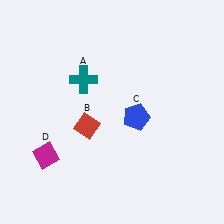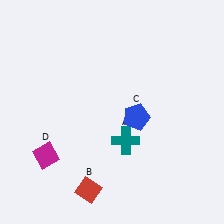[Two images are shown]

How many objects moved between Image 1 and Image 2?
2 objects moved between the two images.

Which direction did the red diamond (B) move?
The red diamond (B) moved down.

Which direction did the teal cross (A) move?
The teal cross (A) moved down.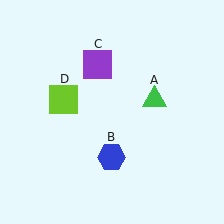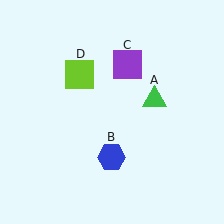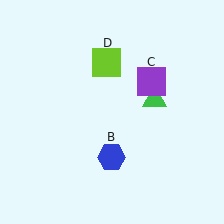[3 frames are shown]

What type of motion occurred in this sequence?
The purple square (object C), lime square (object D) rotated clockwise around the center of the scene.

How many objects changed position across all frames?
2 objects changed position: purple square (object C), lime square (object D).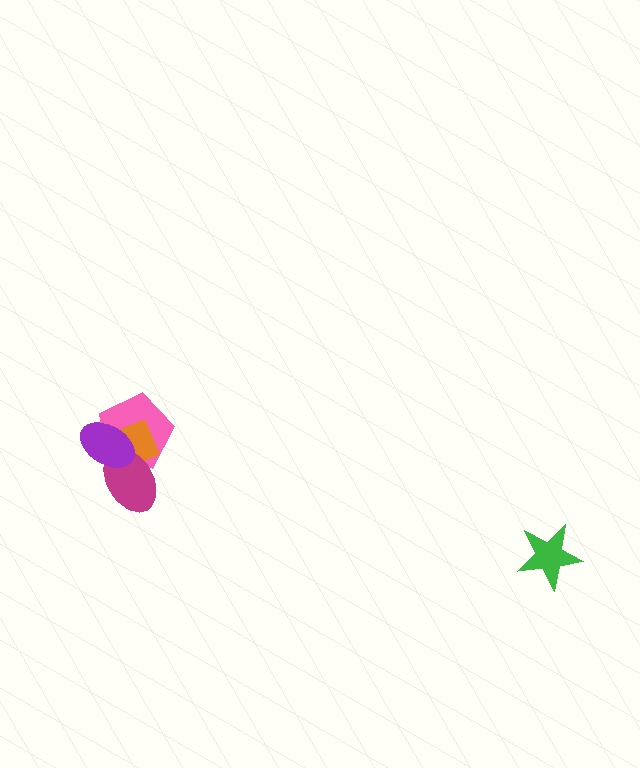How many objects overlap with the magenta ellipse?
3 objects overlap with the magenta ellipse.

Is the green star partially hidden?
No, no other shape covers it.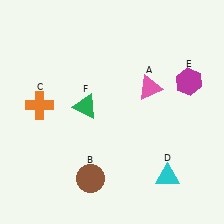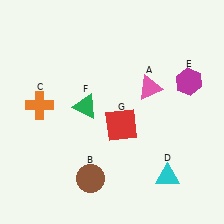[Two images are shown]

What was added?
A red square (G) was added in Image 2.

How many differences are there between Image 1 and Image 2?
There is 1 difference between the two images.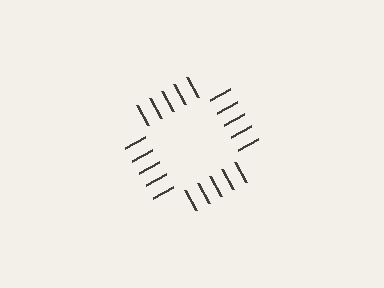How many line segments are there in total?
20 — 5 along each of the 4 edges.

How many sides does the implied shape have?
4 sides — the line-ends trace a square.